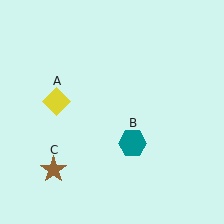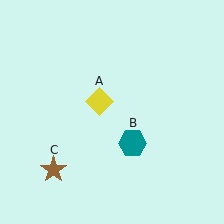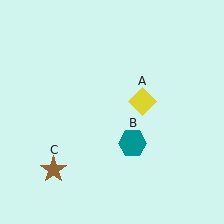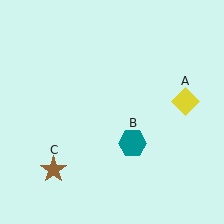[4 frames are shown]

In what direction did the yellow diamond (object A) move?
The yellow diamond (object A) moved right.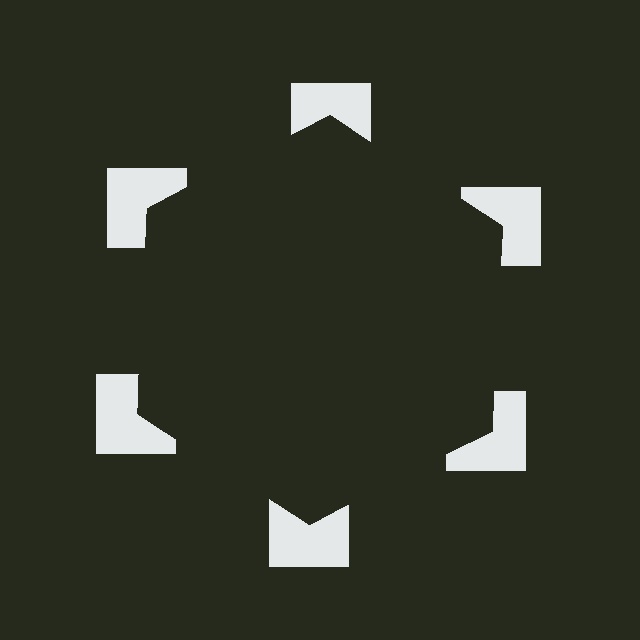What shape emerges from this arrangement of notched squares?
An illusory hexagon — its edges are inferred from the aligned wedge cuts in the notched squares, not physically drawn.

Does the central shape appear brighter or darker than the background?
It typically appears slightly darker than the background, even though no actual brightness change is drawn.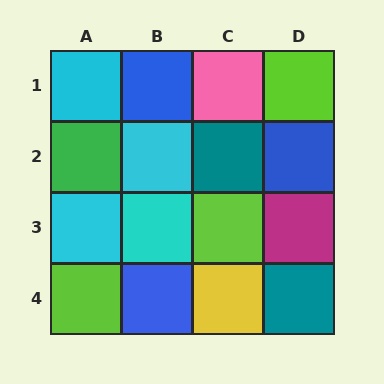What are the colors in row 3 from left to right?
Cyan, cyan, lime, magenta.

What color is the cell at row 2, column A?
Green.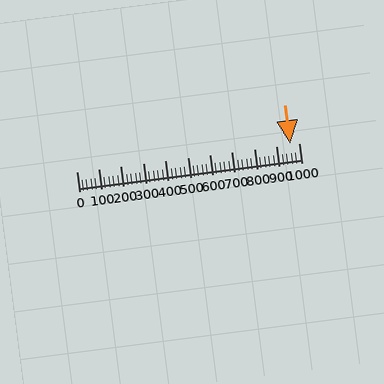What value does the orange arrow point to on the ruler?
The orange arrow points to approximately 962.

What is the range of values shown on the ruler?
The ruler shows values from 0 to 1000.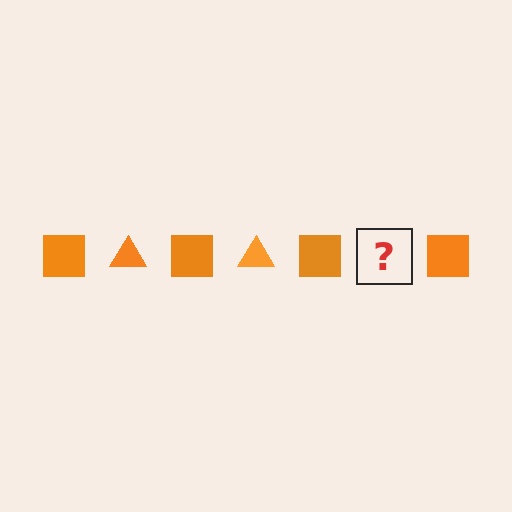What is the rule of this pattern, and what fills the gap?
The rule is that the pattern cycles through square, triangle shapes in orange. The gap should be filled with an orange triangle.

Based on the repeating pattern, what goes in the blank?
The blank should be an orange triangle.